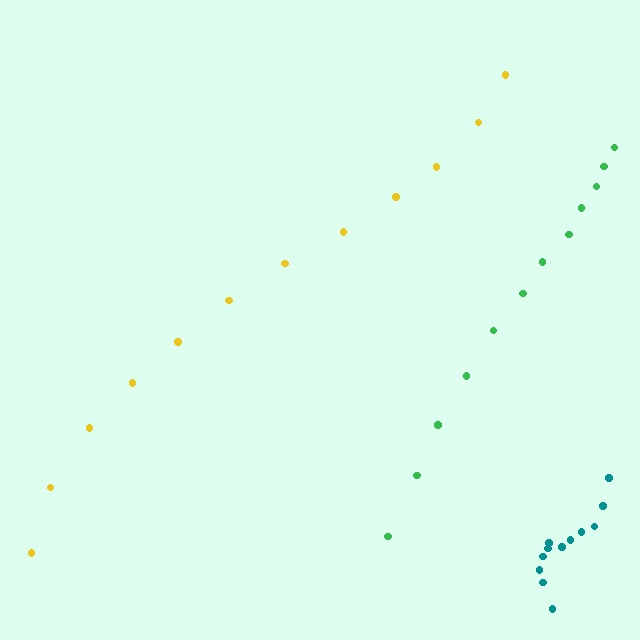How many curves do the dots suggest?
There are 3 distinct paths.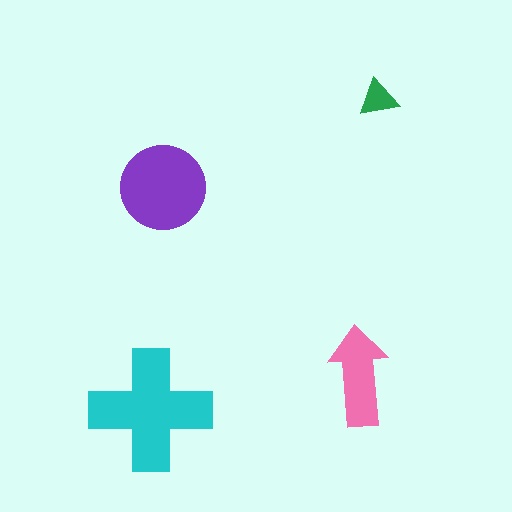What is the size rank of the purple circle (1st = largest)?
2nd.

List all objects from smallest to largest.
The green triangle, the pink arrow, the purple circle, the cyan cross.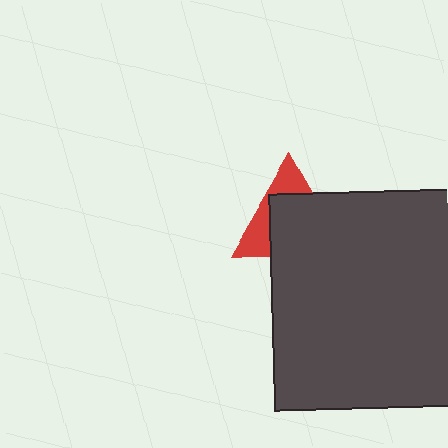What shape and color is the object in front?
The object in front is a dark gray square.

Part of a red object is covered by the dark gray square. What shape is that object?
It is a triangle.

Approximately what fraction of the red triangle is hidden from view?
Roughly 63% of the red triangle is hidden behind the dark gray square.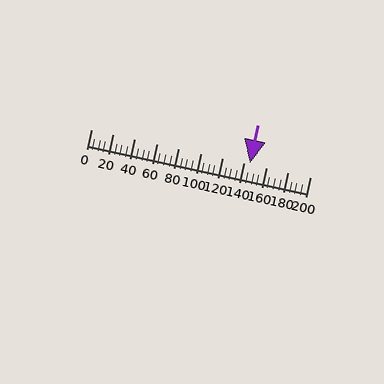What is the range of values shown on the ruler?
The ruler shows values from 0 to 200.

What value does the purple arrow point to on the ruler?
The purple arrow points to approximately 145.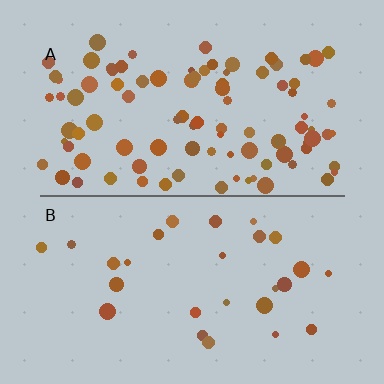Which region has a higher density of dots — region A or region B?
A (the top).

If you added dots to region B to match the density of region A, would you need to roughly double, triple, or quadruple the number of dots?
Approximately triple.